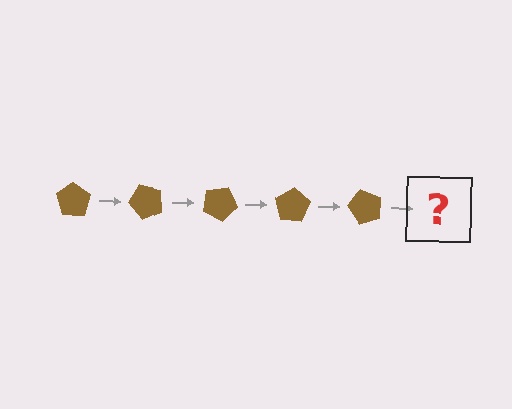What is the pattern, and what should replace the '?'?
The pattern is that the pentagon rotates 50 degrees each step. The '?' should be a brown pentagon rotated 250 degrees.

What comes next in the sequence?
The next element should be a brown pentagon rotated 250 degrees.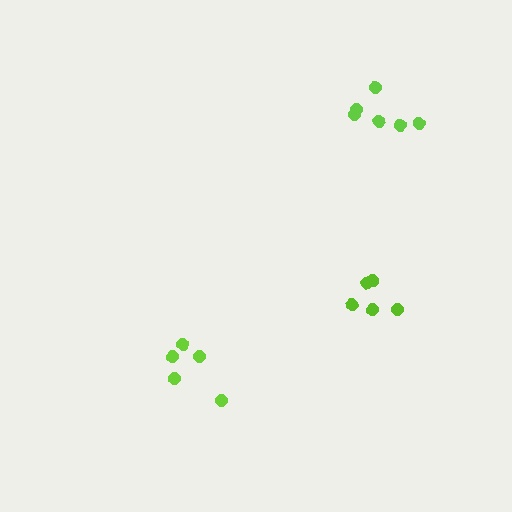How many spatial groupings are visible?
There are 3 spatial groupings.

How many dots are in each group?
Group 1: 5 dots, Group 2: 5 dots, Group 3: 6 dots (16 total).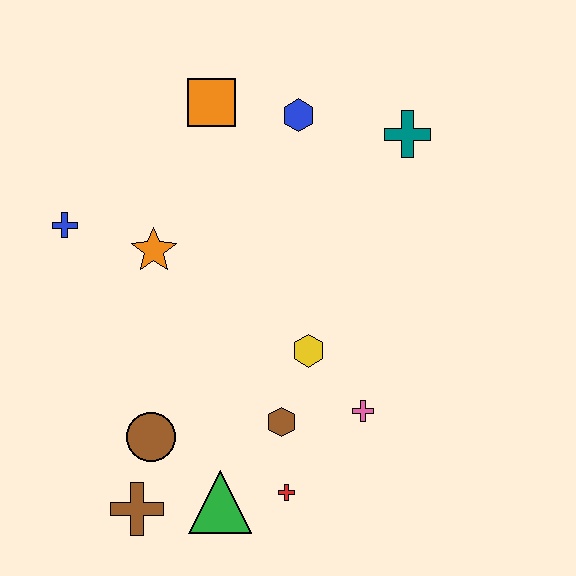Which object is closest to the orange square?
The blue hexagon is closest to the orange square.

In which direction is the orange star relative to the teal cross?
The orange star is to the left of the teal cross.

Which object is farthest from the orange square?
The brown cross is farthest from the orange square.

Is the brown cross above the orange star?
No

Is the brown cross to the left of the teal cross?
Yes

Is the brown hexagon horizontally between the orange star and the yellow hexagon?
Yes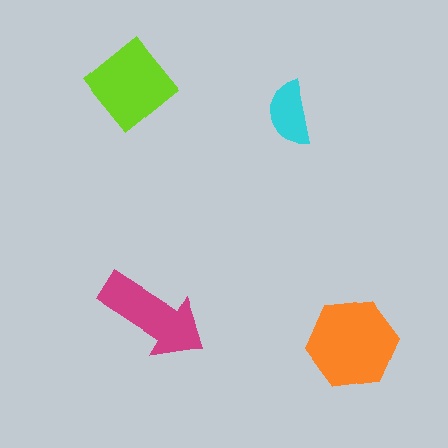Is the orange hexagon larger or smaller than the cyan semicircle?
Larger.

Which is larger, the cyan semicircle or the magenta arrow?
The magenta arrow.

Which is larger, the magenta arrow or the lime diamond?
The lime diamond.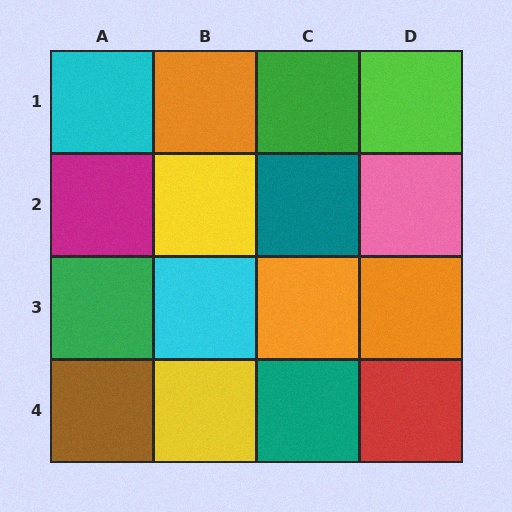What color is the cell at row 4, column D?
Red.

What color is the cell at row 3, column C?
Orange.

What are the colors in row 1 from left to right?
Cyan, orange, green, lime.